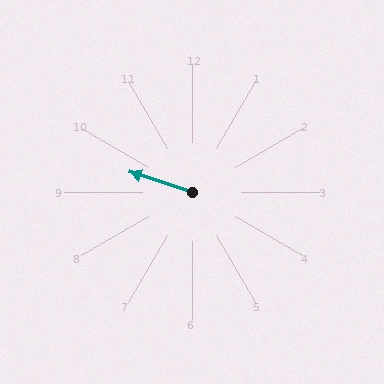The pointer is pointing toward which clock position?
Roughly 10 o'clock.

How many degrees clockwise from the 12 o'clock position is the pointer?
Approximately 288 degrees.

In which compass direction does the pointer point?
West.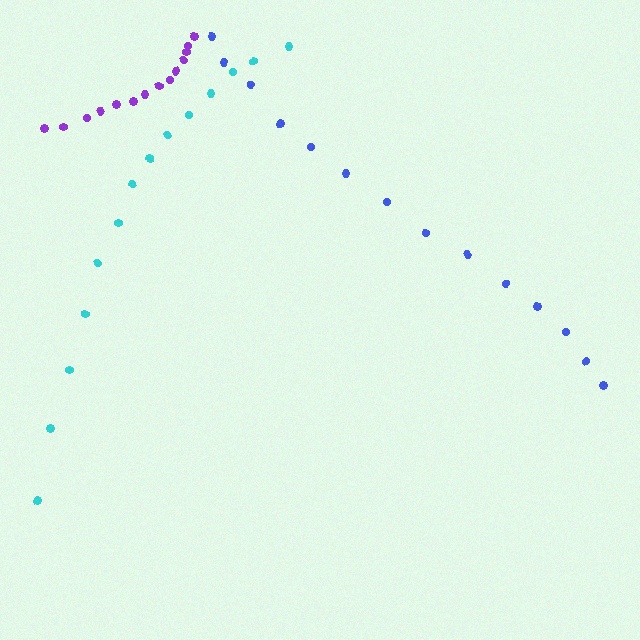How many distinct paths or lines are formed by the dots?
There are 3 distinct paths.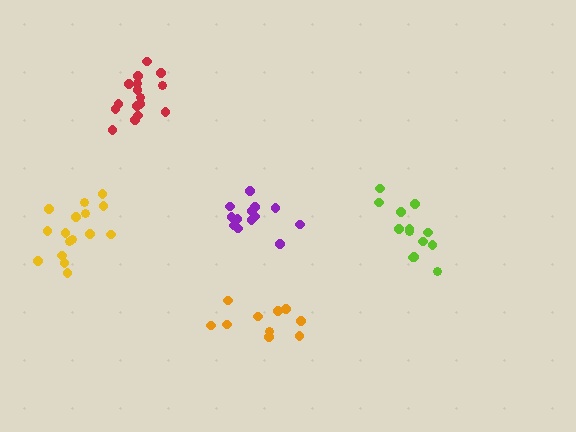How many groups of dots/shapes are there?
There are 5 groups.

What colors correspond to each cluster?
The clusters are colored: yellow, red, orange, purple, lime.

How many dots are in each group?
Group 1: 16 dots, Group 2: 16 dots, Group 3: 10 dots, Group 4: 13 dots, Group 5: 13 dots (68 total).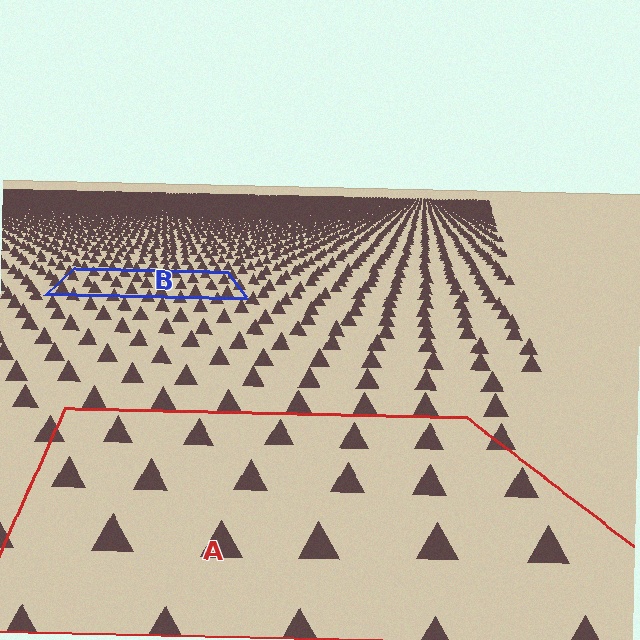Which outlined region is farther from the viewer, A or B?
Region B is farther from the viewer — the texture elements inside it appear smaller and more densely packed.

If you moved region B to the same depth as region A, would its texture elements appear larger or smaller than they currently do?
They would appear larger. At a closer depth, the same texture elements are projected at a bigger on-screen size.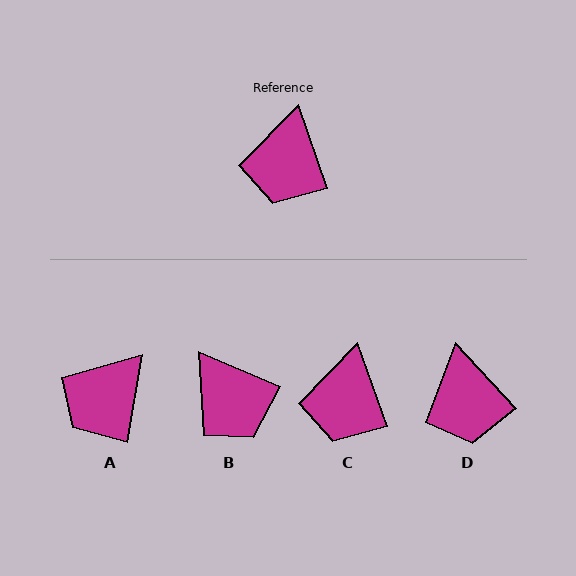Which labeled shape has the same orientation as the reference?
C.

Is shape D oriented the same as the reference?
No, it is off by about 24 degrees.